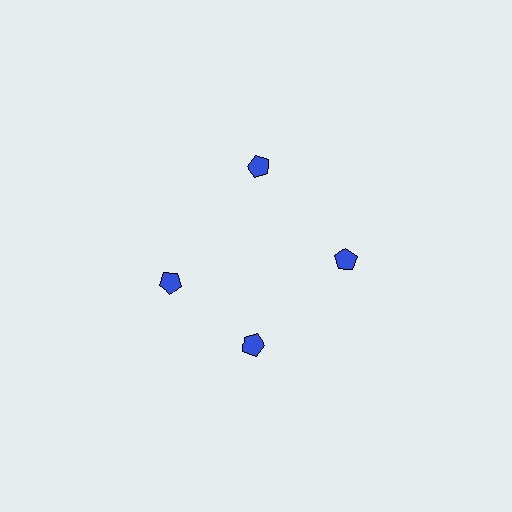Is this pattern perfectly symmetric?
No. The 4 blue pentagons are arranged in a ring, but one element near the 9 o'clock position is rotated out of alignment along the ring, breaking the 4-fold rotational symmetry.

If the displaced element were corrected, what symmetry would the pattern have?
It would have 4-fold rotational symmetry — the pattern would map onto itself every 90 degrees.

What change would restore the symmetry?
The symmetry would be restored by rotating it back into even spacing with its neighbors so that all 4 pentagons sit at equal angles and equal distance from the center.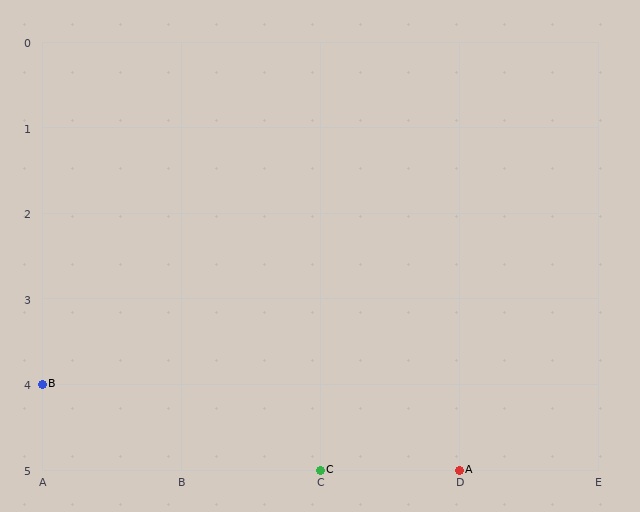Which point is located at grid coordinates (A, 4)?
Point B is at (A, 4).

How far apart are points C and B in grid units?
Points C and B are 2 columns and 1 row apart (about 2.2 grid units diagonally).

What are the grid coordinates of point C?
Point C is at grid coordinates (C, 5).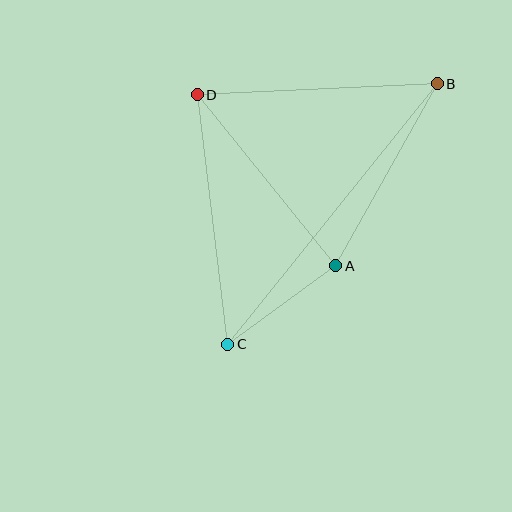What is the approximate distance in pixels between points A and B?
The distance between A and B is approximately 208 pixels.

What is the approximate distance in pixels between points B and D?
The distance between B and D is approximately 240 pixels.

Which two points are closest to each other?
Points A and C are closest to each other.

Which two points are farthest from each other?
Points B and C are farthest from each other.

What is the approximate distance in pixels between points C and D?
The distance between C and D is approximately 251 pixels.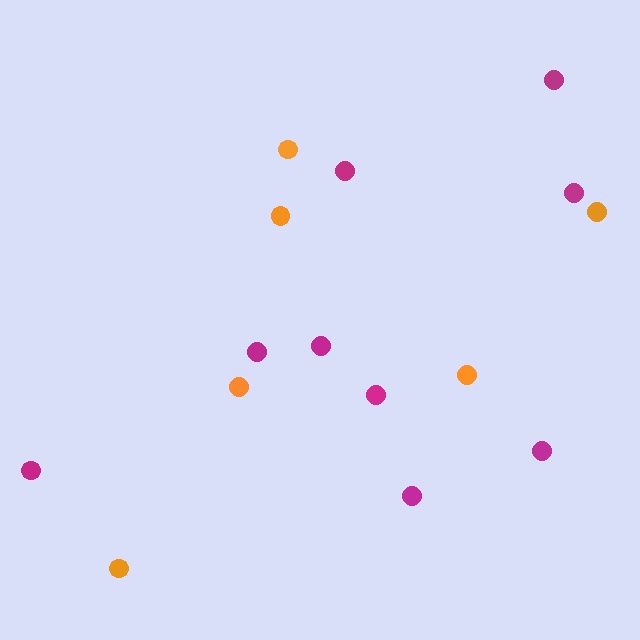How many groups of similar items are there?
There are 2 groups: one group of magenta circles (9) and one group of orange circles (6).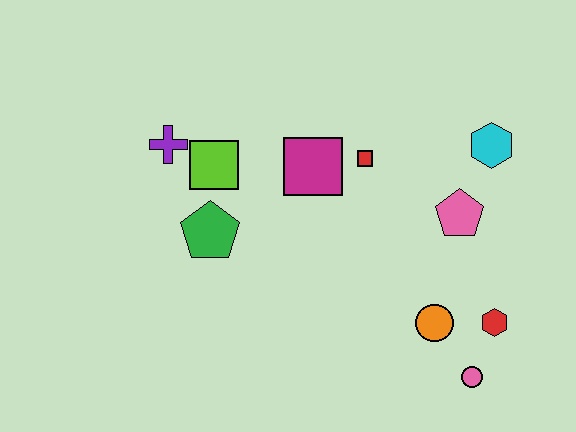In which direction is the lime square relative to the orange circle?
The lime square is to the left of the orange circle.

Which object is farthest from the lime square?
The pink circle is farthest from the lime square.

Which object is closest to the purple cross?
The lime square is closest to the purple cross.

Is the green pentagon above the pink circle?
Yes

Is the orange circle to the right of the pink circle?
No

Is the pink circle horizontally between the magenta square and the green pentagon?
No